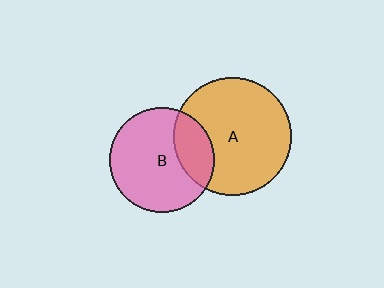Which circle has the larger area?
Circle A (orange).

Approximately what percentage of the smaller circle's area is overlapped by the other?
Approximately 25%.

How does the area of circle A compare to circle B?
Approximately 1.3 times.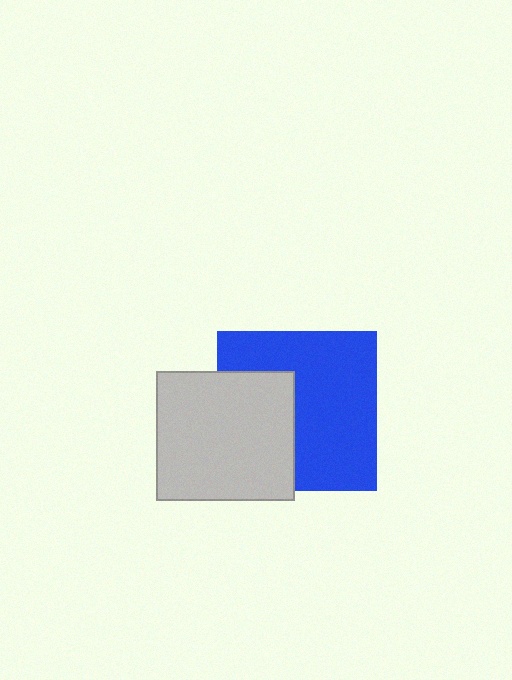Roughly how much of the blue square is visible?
About half of it is visible (roughly 63%).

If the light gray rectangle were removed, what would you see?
You would see the complete blue square.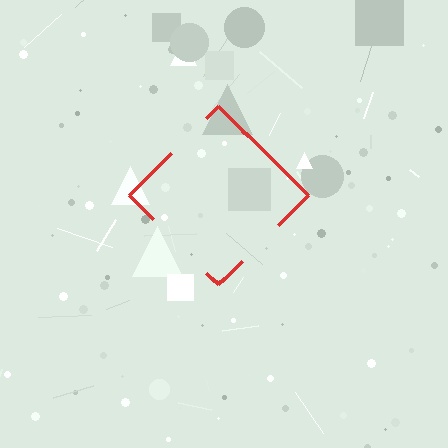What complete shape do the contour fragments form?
The contour fragments form a diamond.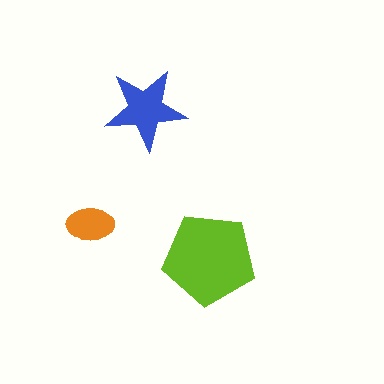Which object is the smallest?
The orange ellipse.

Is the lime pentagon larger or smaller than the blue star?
Larger.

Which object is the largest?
The lime pentagon.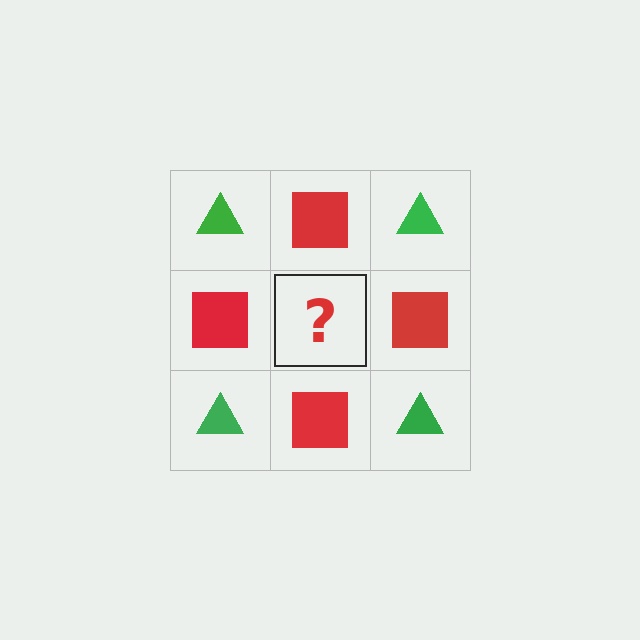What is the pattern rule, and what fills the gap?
The rule is that it alternates green triangle and red square in a checkerboard pattern. The gap should be filled with a green triangle.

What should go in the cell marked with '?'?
The missing cell should contain a green triangle.